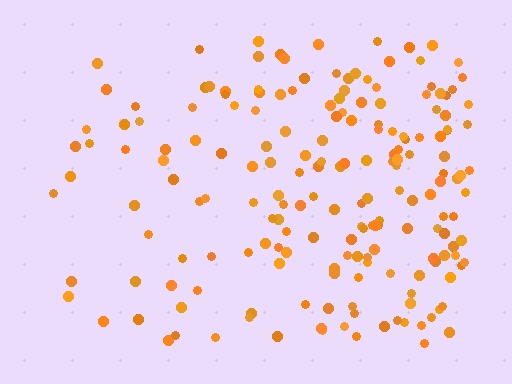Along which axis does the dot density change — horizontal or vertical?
Horizontal.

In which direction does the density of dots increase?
From left to right, with the right side densest.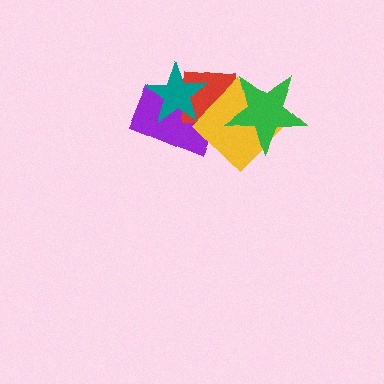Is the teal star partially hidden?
Yes, it is partially covered by another shape.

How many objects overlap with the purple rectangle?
3 objects overlap with the purple rectangle.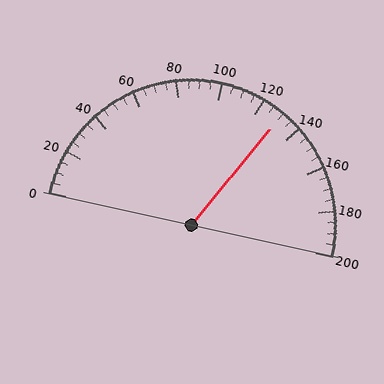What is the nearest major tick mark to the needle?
The nearest major tick mark is 120.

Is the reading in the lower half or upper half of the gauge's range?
The reading is in the upper half of the range (0 to 200).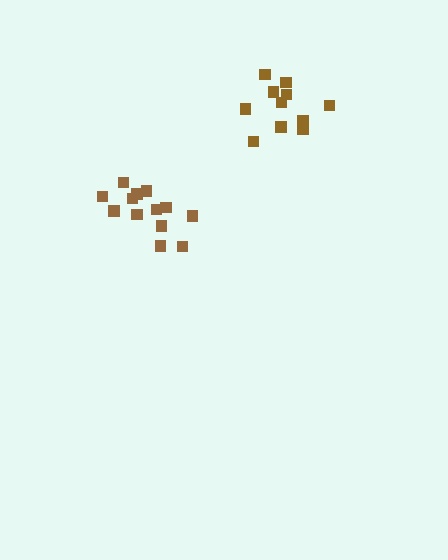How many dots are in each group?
Group 1: 13 dots, Group 2: 11 dots (24 total).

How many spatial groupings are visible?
There are 2 spatial groupings.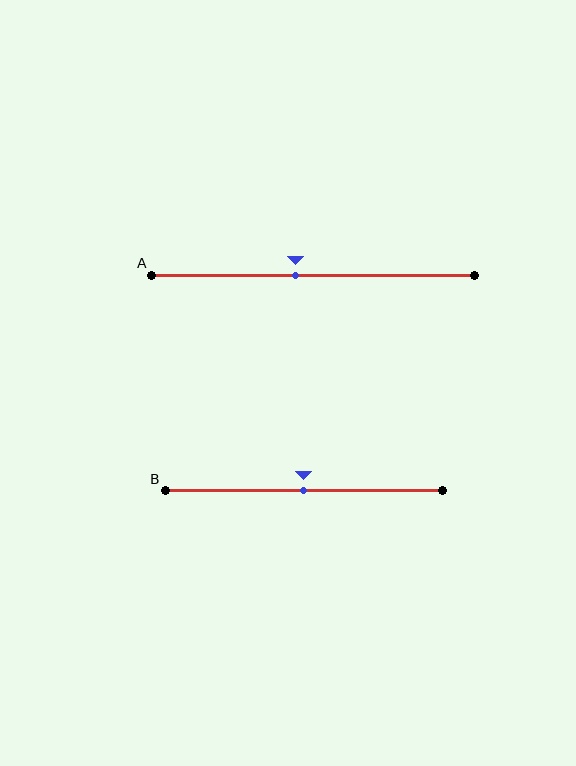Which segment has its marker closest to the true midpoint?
Segment B has its marker closest to the true midpoint.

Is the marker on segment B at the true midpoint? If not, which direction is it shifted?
Yes, the marker on segment B is at the true midpoint.